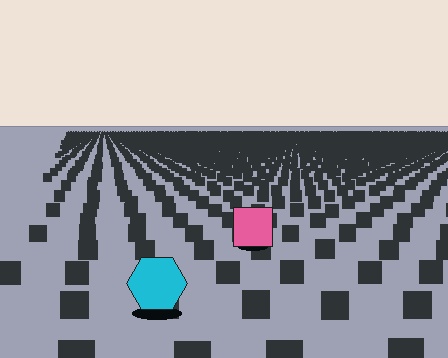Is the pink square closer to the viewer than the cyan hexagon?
No. The cyan hexagon is closer — you can tell from the texture gradient: the ground texture is coarser near it.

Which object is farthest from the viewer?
The pink square is farthest from the viewer. It appears smaller and the ground texture around it is denser.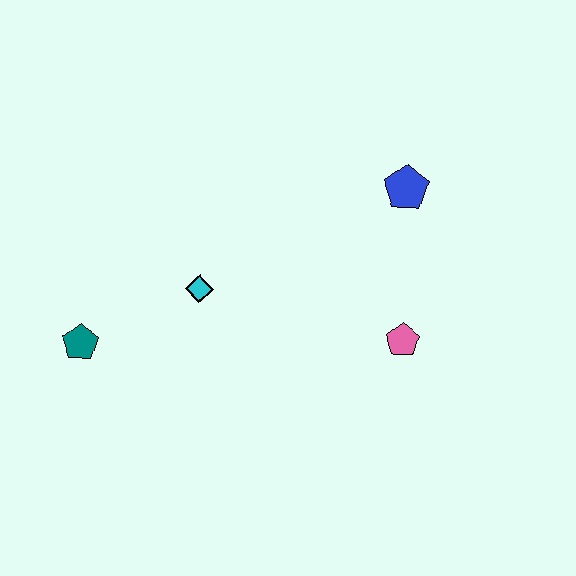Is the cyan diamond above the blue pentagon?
No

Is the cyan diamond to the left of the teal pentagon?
No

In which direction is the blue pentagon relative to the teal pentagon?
The blue pentagon is to the right of the teal pentagon.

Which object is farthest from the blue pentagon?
The teal pentagon is farthest from the blue pentagon.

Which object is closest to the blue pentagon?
The pink pentagon is closest to the blue pentagon.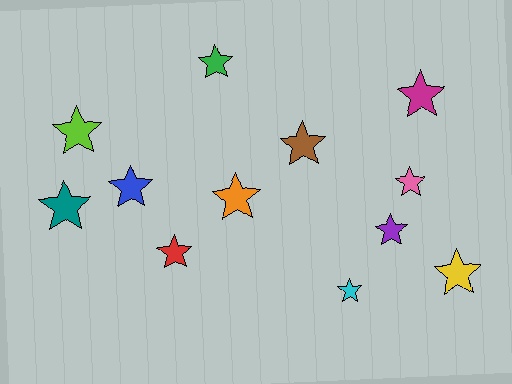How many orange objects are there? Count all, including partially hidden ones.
There is 1 orange object.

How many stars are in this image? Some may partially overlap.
There are 12 stars.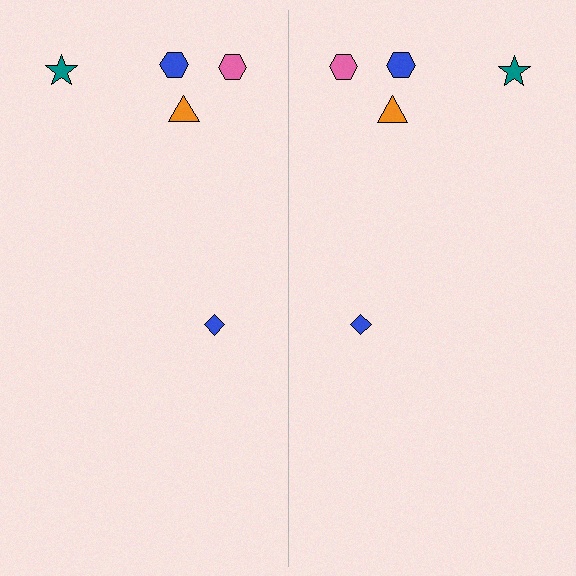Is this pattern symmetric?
Yes, this pattern has bilateral (reflection) symmetry.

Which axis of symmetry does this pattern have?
The pattern has a vertical axis of symmetry running through the center of the image.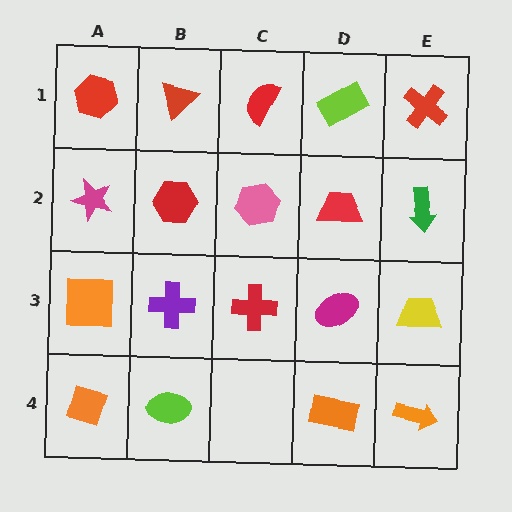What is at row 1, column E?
A red cross.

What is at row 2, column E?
A green arrow.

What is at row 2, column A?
A magenta star.